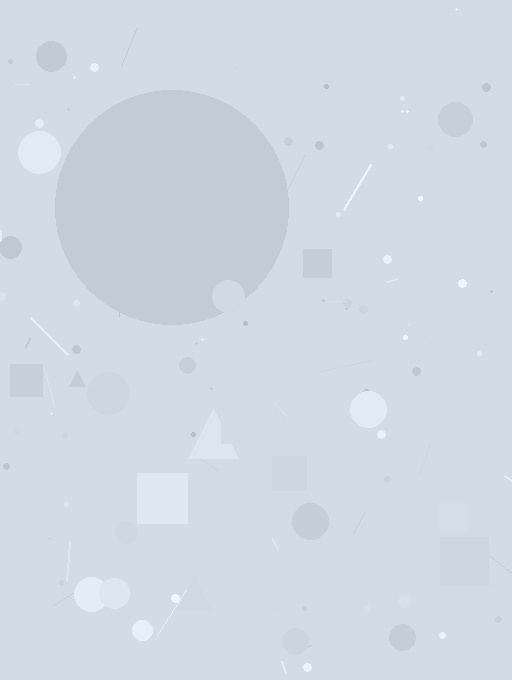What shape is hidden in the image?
A circle is hidden in the image.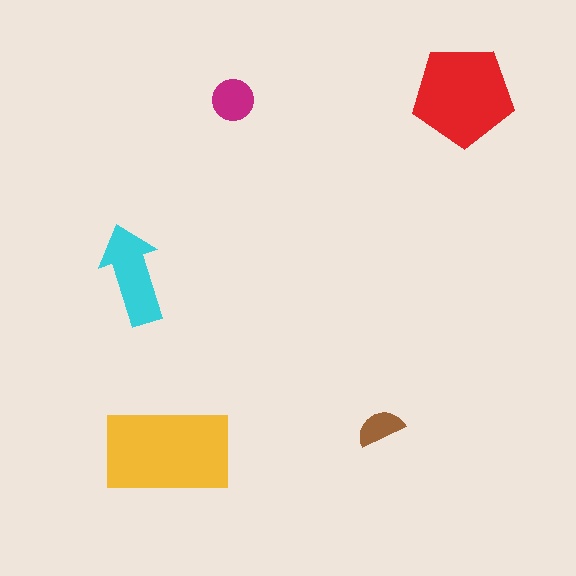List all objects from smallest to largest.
The brown semicircle, the magenta circle, the cyan arrow, the red pentagon, the yellow rectangle.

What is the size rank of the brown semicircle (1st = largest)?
5th.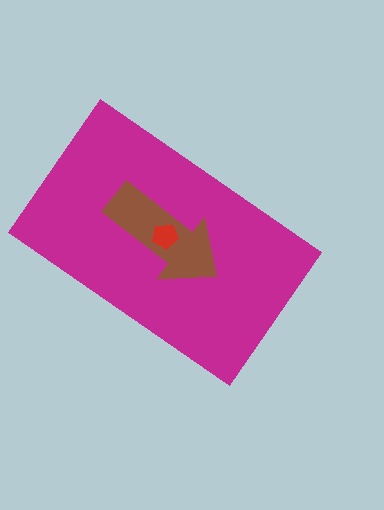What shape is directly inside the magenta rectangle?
The brown arrow.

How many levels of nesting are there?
3.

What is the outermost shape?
The magenta rectangle.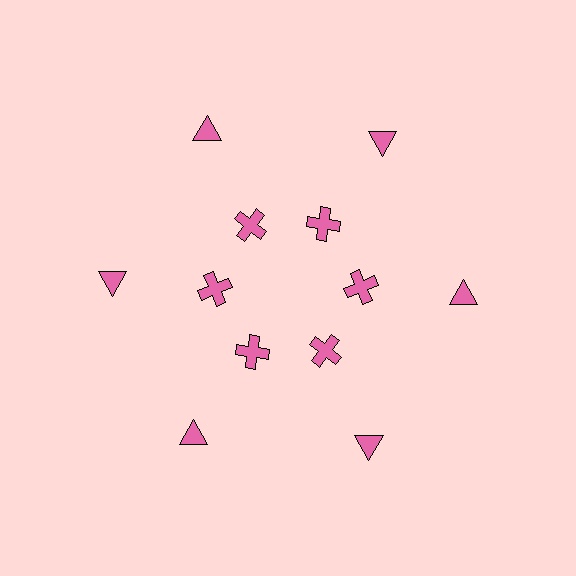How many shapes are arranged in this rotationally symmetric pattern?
There are 12 shapes, arranged in 6 groups of 2.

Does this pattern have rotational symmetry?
Yes, this pattern has 6-fold rotational symmetry. It looks the same after rotating 60 degrees around the center.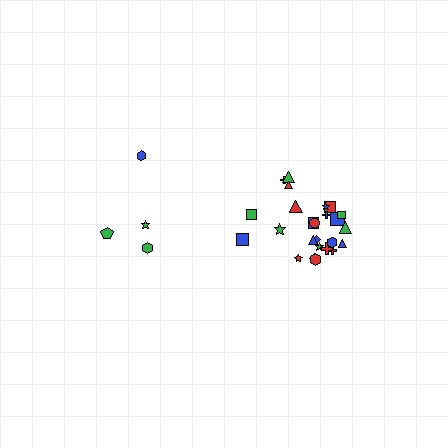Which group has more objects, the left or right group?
The right group.